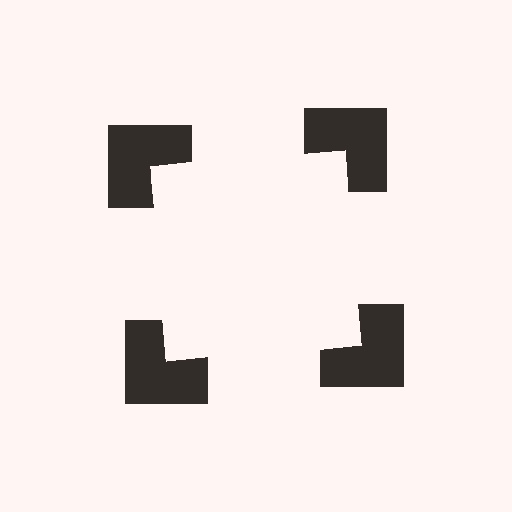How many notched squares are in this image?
There are 4 — one at each vertex of the illusory square.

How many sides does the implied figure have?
4 sides.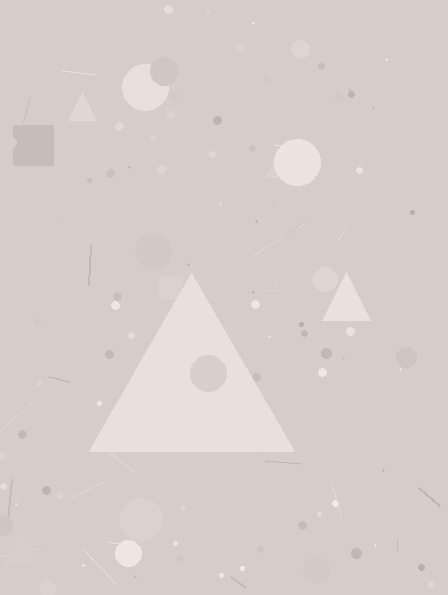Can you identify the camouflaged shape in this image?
The camouflaged shape is a triangle.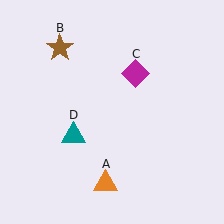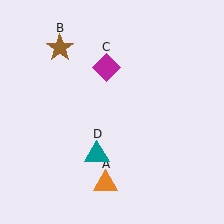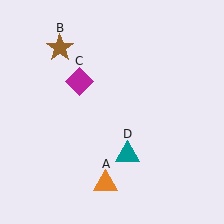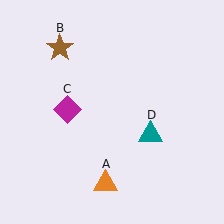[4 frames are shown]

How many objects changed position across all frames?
2 objects changed position: magenta diamond (object C), teal triangle (object D).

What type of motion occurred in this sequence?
The magenta diamond (object C), teal triangle (object D) rotated counterclockwise around the center of the scene.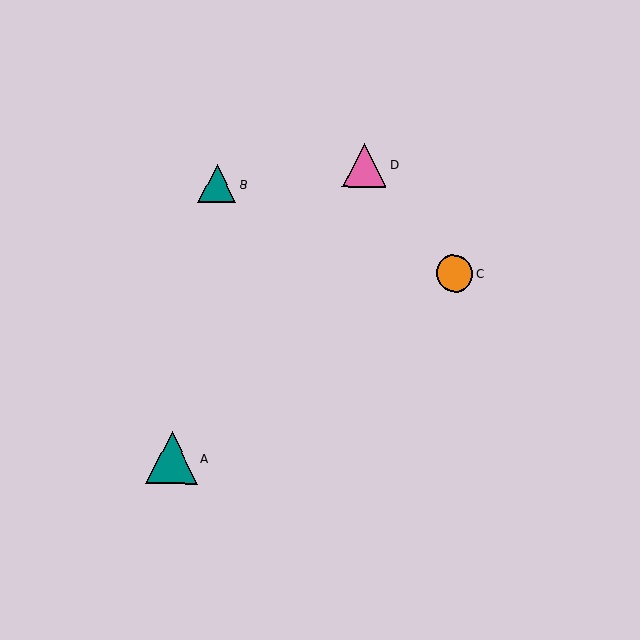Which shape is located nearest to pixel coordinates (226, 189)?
The teal triangle (labeled B) at (217, 184) is nearest to that location.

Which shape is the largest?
The teal triangle (labeled A) is the largest.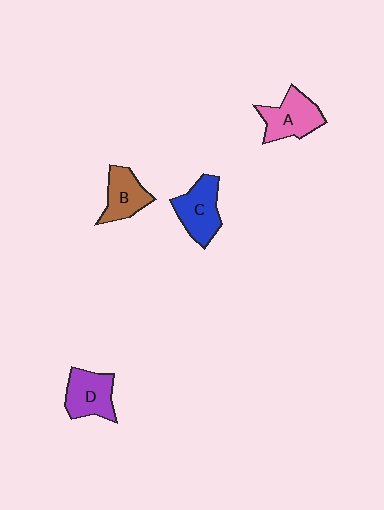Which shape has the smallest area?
Shape B (brown).